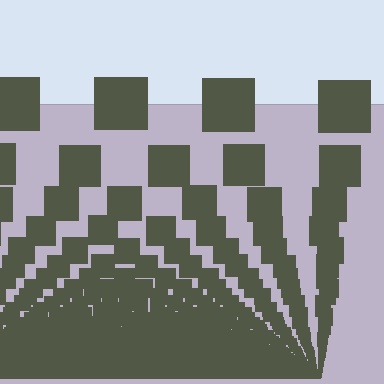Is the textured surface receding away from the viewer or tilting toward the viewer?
The surface appears to tilt toward the viewer. Texture elements get larger and sparser toward the top.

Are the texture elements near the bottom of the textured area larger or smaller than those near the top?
Smaller. The gradient is inverted — elements near the bottom are smaller and denser.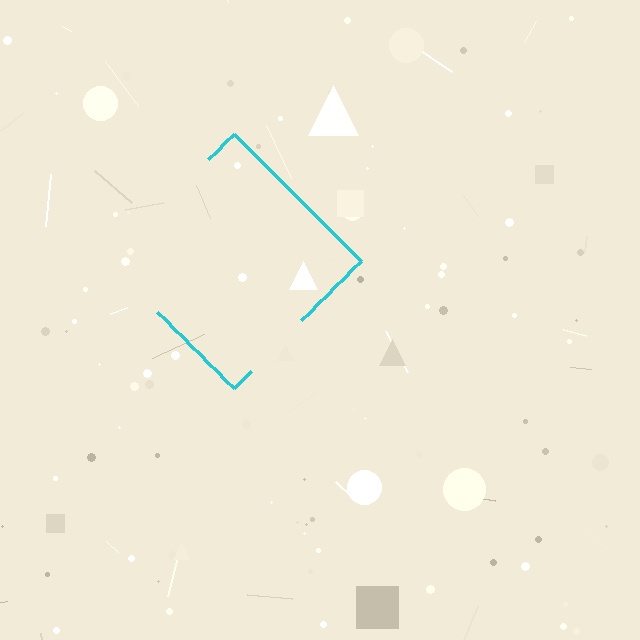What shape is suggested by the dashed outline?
The dashed outline suggests a diamond.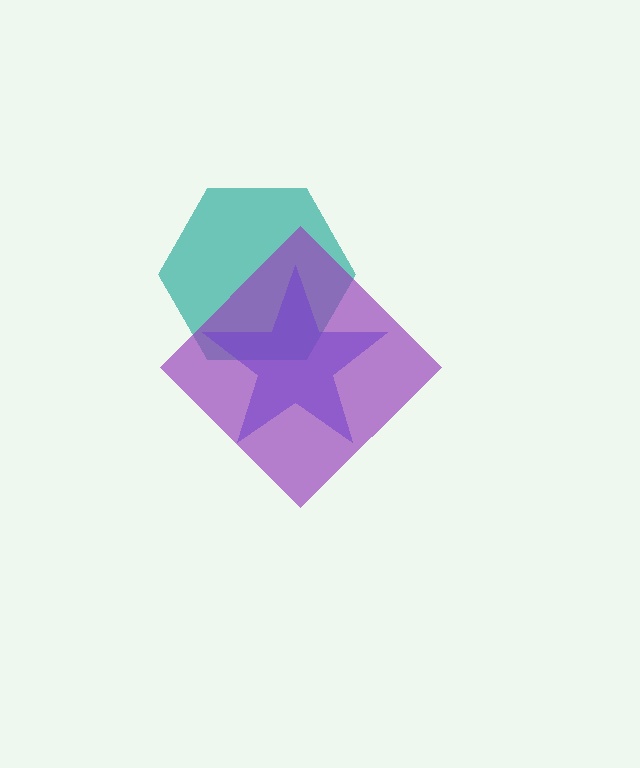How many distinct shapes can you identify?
There are 3 distinct shapes: a teal hexagon, a blue star, a purple diamond.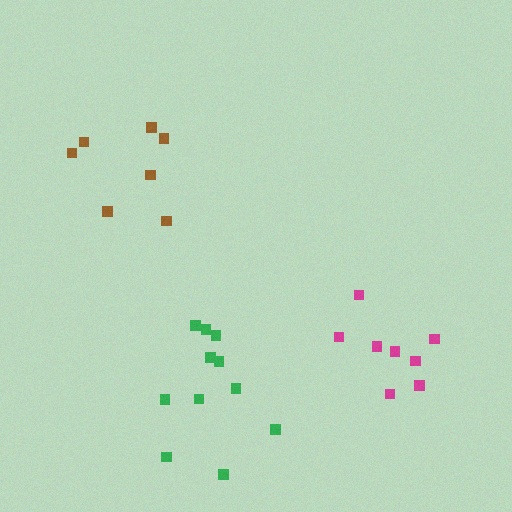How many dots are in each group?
Group 1: 11 dots, Group 2: 7 dots, Group 3: 8 dots (26 total).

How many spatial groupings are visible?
There are 3 spatial groupings.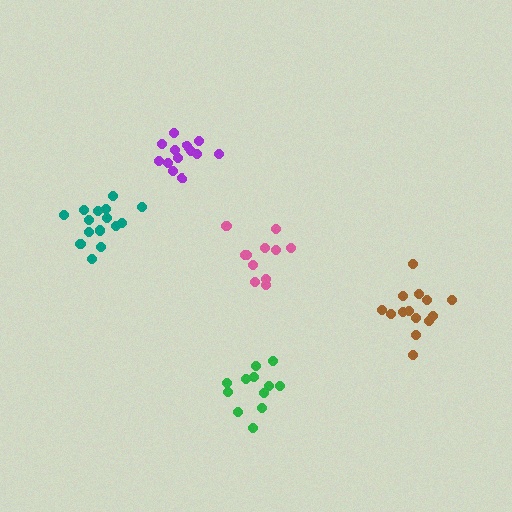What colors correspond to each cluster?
The clusters are colored: green, purple, brown, teal, pink.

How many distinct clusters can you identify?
There are 5 distinct clusters.